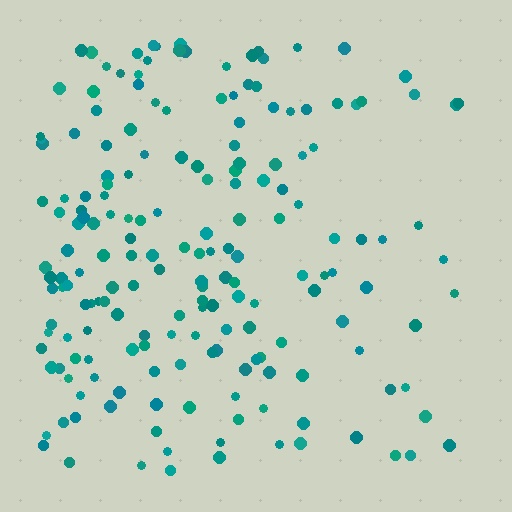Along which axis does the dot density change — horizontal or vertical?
Horizontal.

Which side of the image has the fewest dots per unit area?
The right.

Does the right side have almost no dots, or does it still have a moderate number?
Still a moderate number, just noticeably fewer than the left.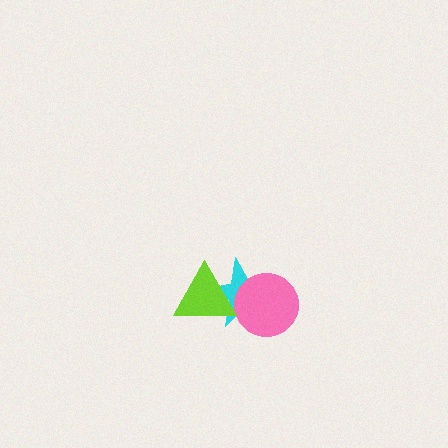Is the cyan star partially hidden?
Yes, it is partially covered by another shape.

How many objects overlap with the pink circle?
1 object overlaps with the pink circle.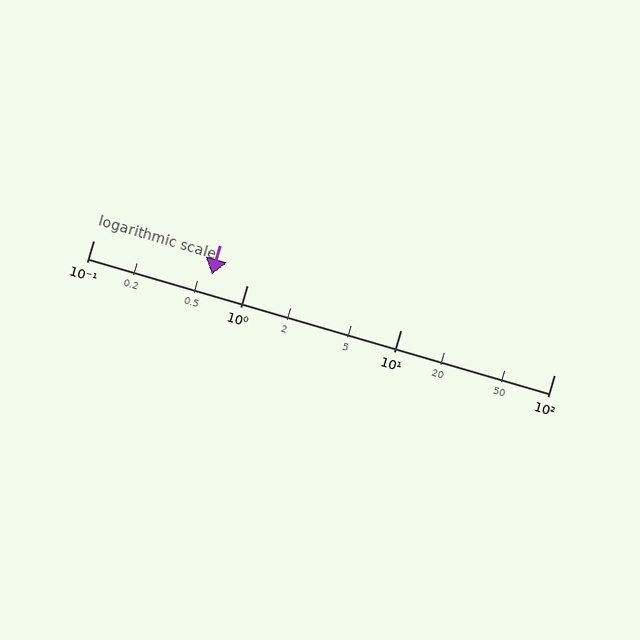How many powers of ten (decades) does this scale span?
The scale spans 3 decades, from 0.1 to 100.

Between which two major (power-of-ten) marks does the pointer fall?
The pointer is between 0.1 and 1.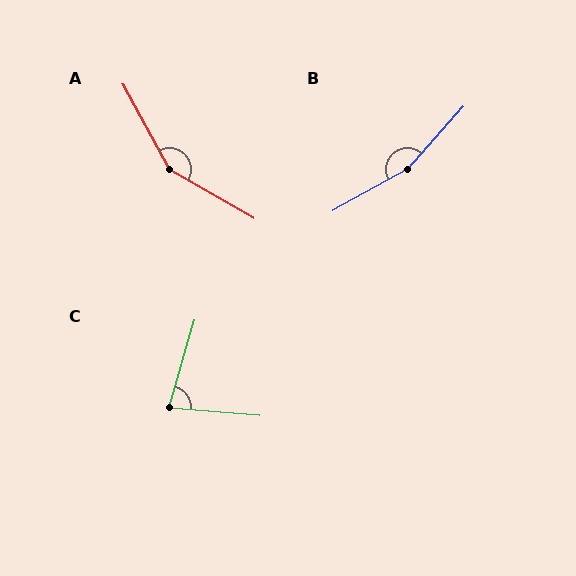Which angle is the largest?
B, at approximately 161 degrees.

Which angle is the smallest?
C, at approximately 79 degrees.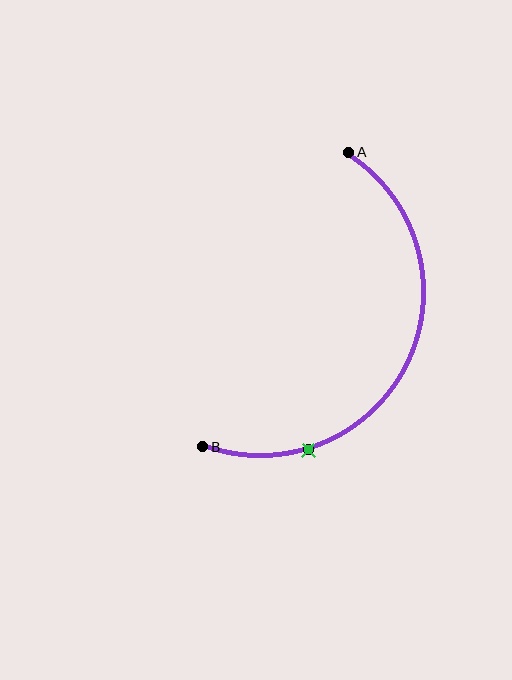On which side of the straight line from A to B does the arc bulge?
The arc bulges to the right of the straight line connecting A and B.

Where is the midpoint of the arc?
The arc midpoint is the point on the curve farthest from the straight line joining A and B. It sits to the right of that line.